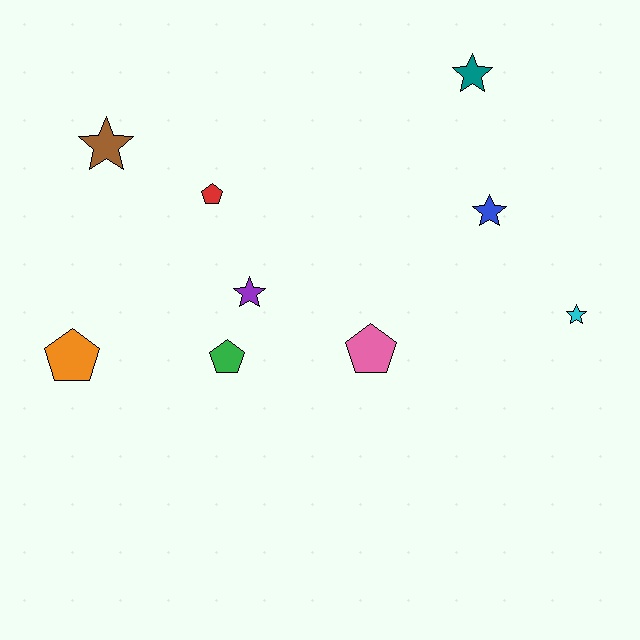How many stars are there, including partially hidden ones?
There are 5 stars.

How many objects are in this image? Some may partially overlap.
There are 9 objects.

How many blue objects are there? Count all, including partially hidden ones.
There is 1 blue object.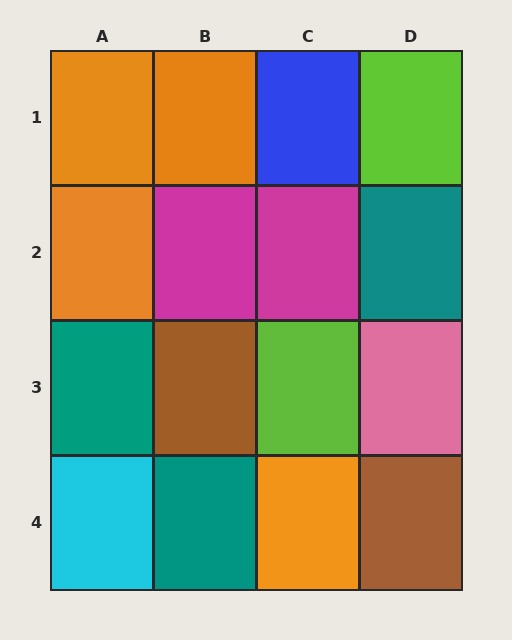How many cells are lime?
2 cells are lime.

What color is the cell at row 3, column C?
Lime.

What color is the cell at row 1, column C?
Blue.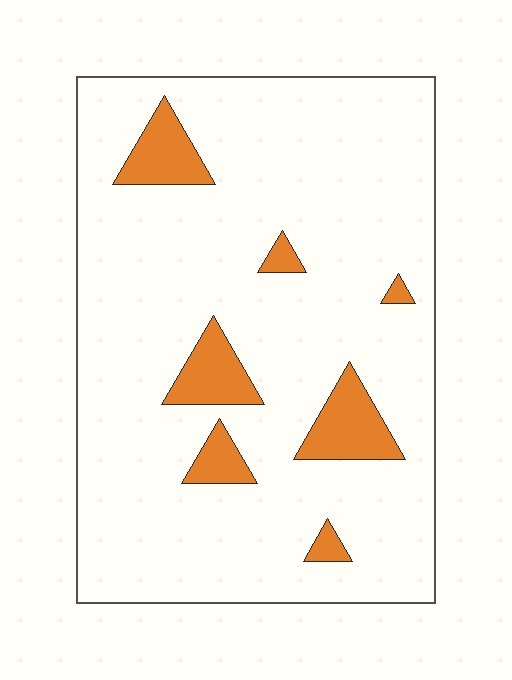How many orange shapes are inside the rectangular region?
7.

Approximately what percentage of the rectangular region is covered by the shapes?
Approximately 10%.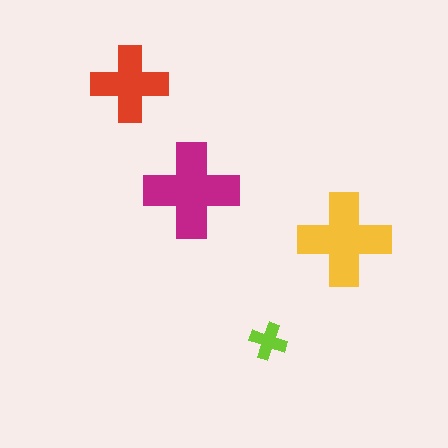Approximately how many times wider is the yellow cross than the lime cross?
About 2.5 times wider.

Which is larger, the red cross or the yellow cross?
The yellow one.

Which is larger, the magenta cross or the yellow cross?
The magenta one.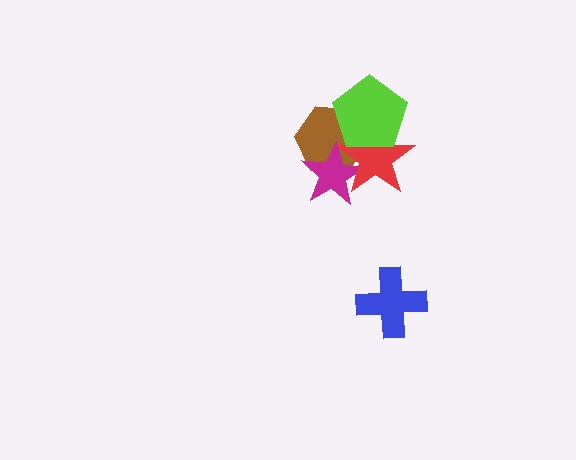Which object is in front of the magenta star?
The red star is in front of the magenta star.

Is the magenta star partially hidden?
Yes, it is partially covered by another shape.